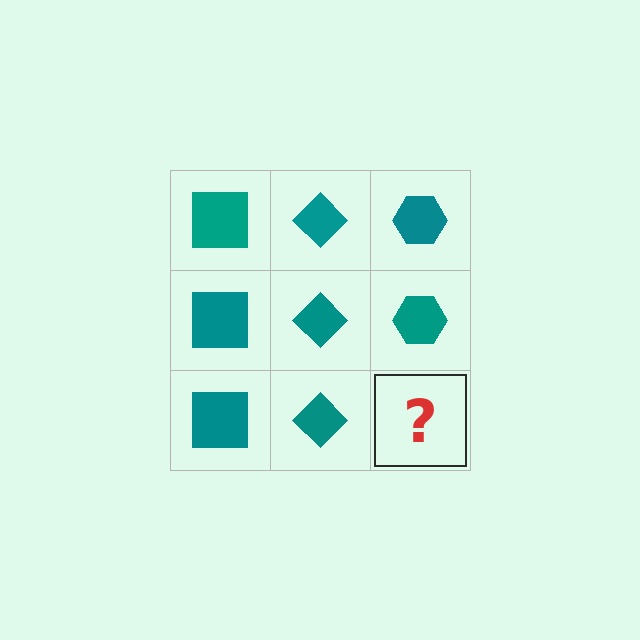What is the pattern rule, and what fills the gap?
The rule is that each column has a consistent shape. The gap should be filled with a teal hexagon.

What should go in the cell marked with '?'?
The missing cell should contain a teal hexagon.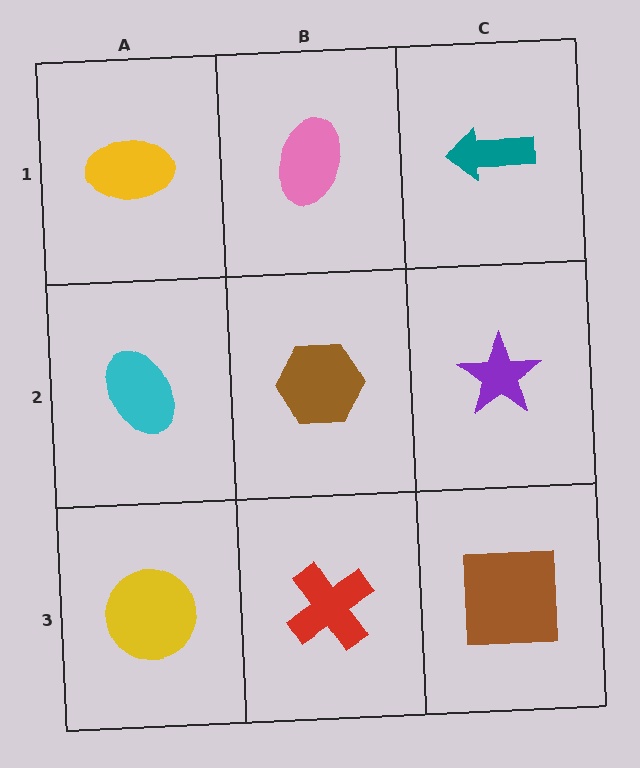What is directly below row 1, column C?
A purple star.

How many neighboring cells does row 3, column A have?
2.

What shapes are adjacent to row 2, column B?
A pink ellipse (row 1, column B), a red cross (row 3, column B), a cyan ellipse (row 2, column A), a purple star (row 2, column C).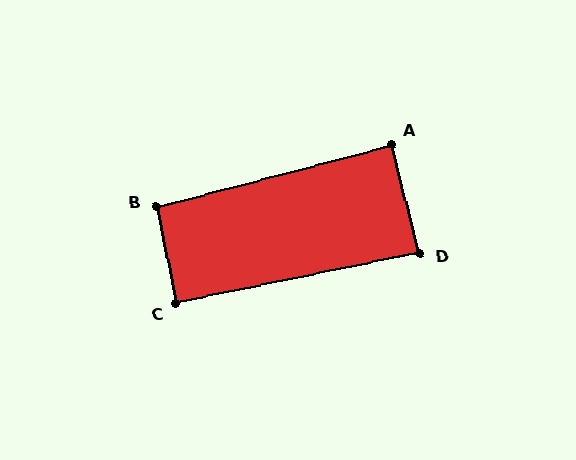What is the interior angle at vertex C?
Approximately 90 degrees (approximately right).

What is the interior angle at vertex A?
Approximately 90 degrees (approximately right).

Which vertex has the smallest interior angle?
D, at approximately 87 degrees.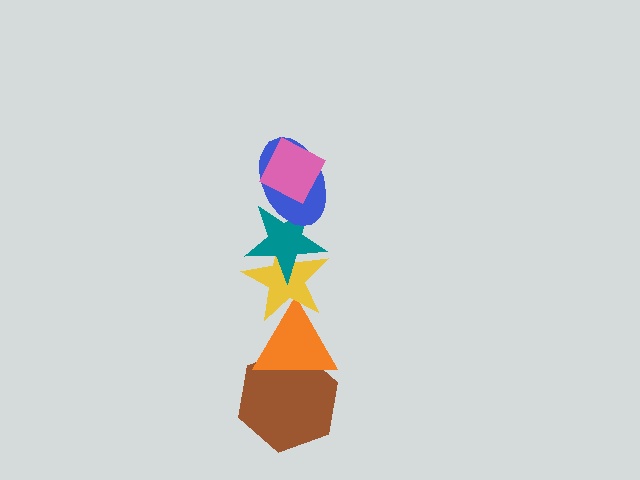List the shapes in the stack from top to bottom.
From top to bottom: the pink diamond, the blue ellipse, the teal star, the yellow star, the orange triangle, the brown hexagon.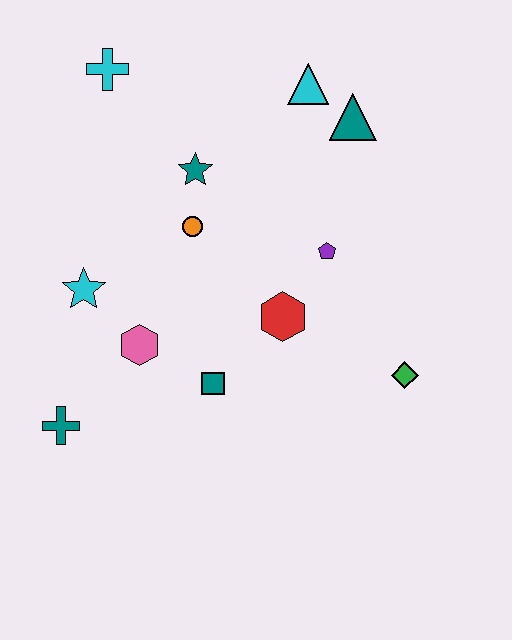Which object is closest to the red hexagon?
The purple pentagon is closest to the red hexagon.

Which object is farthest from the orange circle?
The green diamond is farthest from the orange circle.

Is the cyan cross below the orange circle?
No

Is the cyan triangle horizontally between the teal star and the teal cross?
No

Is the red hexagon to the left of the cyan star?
No